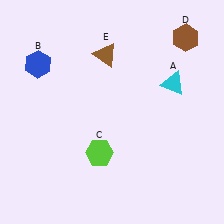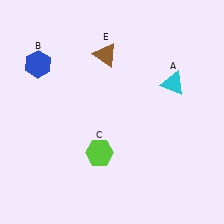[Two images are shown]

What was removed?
The brown hexagon (D) was removed in Image 2.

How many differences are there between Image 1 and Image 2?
There is 1 difference between the two images.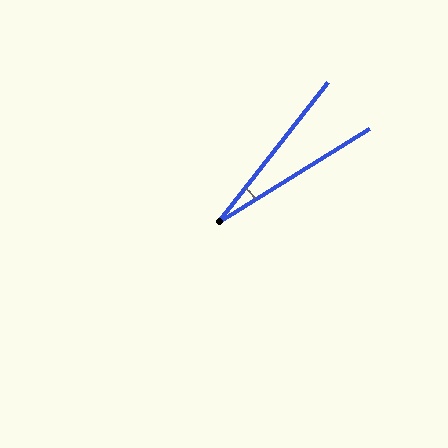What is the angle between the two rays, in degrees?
Approximately 20 degrees.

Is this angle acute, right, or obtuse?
It is acute.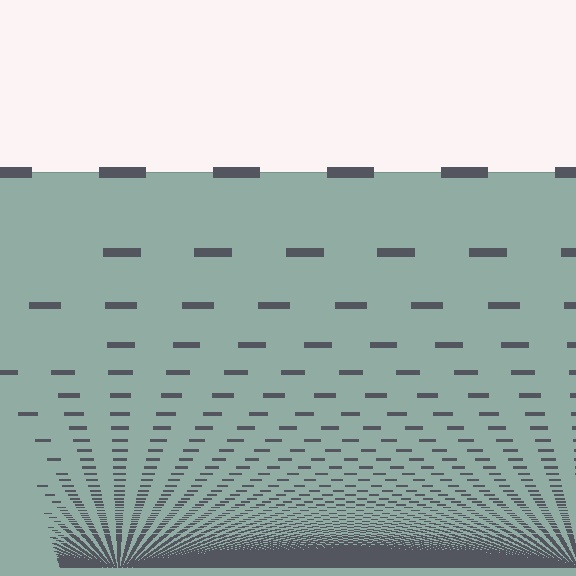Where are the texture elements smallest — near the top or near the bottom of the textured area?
Near the bottom.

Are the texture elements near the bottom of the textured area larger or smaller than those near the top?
Smaller. The gradient is inverted — elements near the bottom are smaller and denser.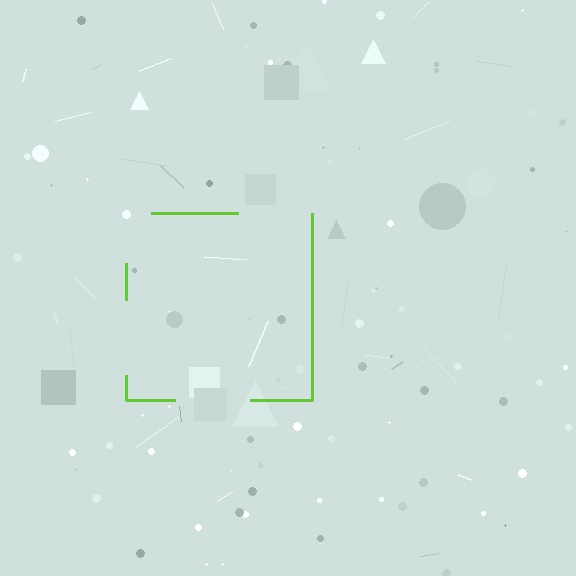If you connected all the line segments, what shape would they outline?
They would outline a square.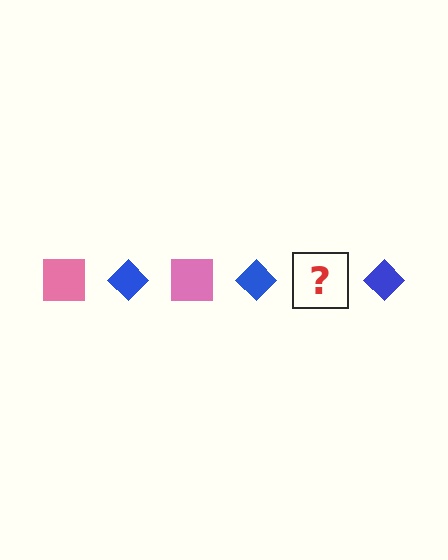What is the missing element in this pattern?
The missing element is a pink square.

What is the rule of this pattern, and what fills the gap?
The rule is that the pattern alternates between pink square and blue diamond. The gap should be filled with a pink square.